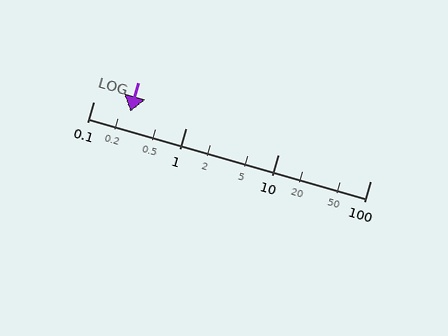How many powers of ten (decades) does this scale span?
The scale spans 3 decades, from 0.1 to 100.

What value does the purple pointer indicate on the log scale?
The pointer indicates approximately 0.25.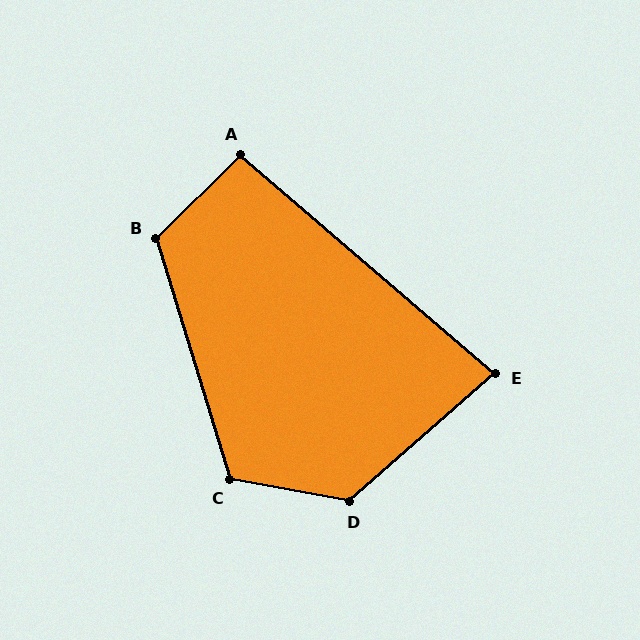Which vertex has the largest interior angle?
D, at approximately 129 degrees.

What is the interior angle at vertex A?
Approximately 95 degrees (approximately right).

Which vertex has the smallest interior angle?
E, at approximately 82 degrees.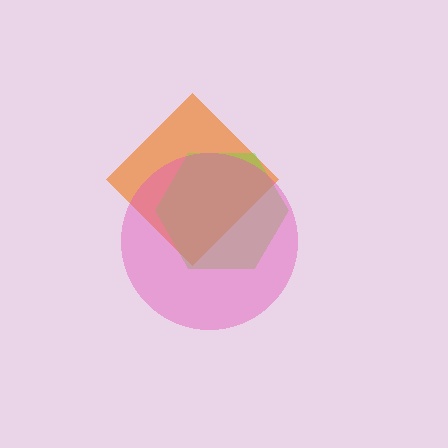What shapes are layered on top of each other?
The layered shapes are: an orange diamond, a lime hexagon, a pink circle.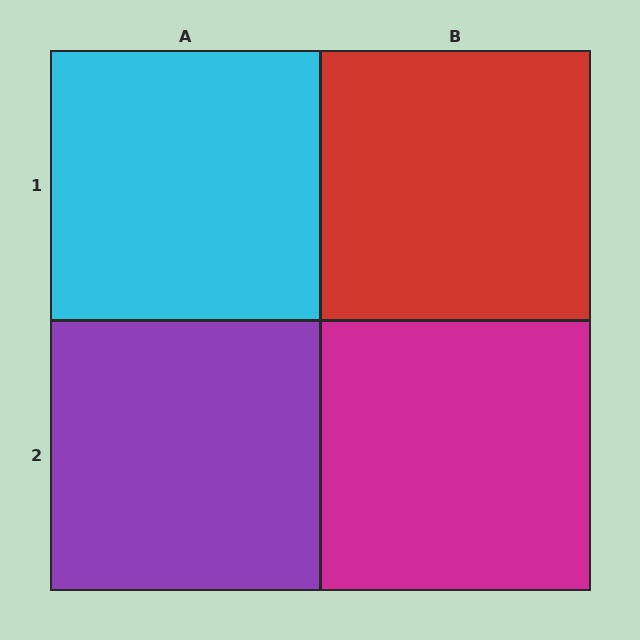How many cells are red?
1 cell is red.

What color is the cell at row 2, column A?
Purple.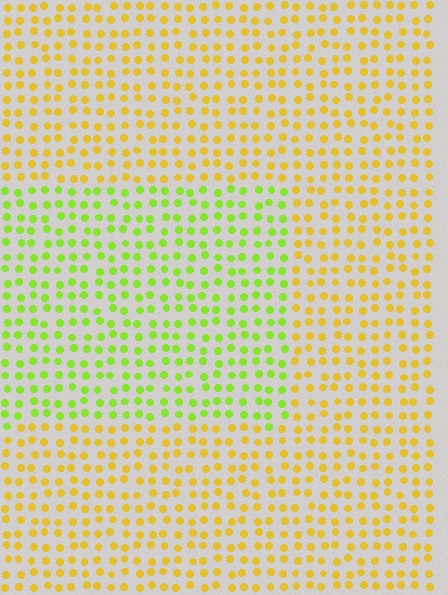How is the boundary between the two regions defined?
The boundary is defined purely by a slight shift in hue (about 43 degrees). Spacing, size, and orientation are identical on both sides.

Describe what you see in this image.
The image is filled with small yellow elements in a uniform arrangement. A rectangle-shaped region is visible where the elements are tinted to a slightly different hue, forming a subtle color boundary.